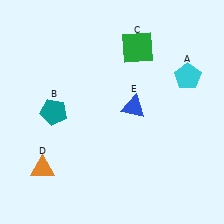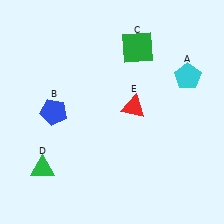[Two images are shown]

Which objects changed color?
B changed from teal to blue. D changed from orange to green. E changed from blue to red.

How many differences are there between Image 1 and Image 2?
There are 3 differences between the two images.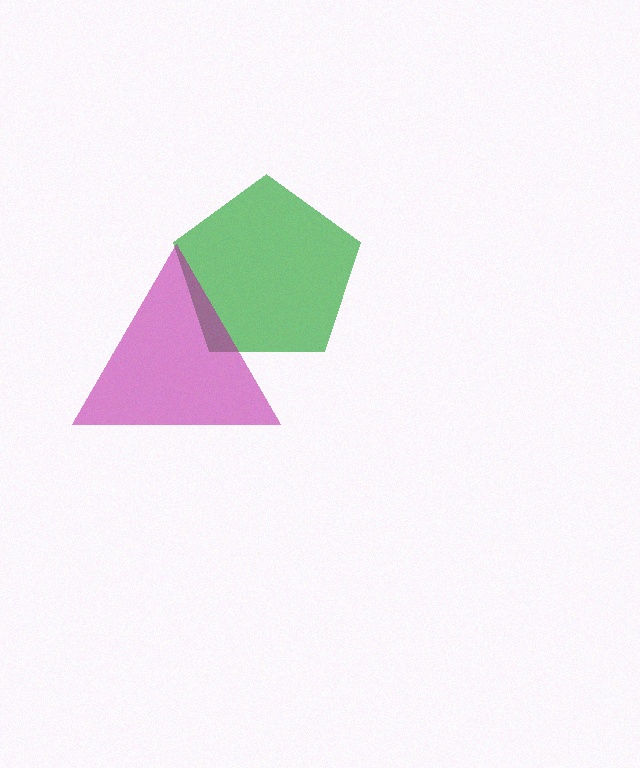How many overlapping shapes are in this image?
There are 2 overlapping shapes in the image.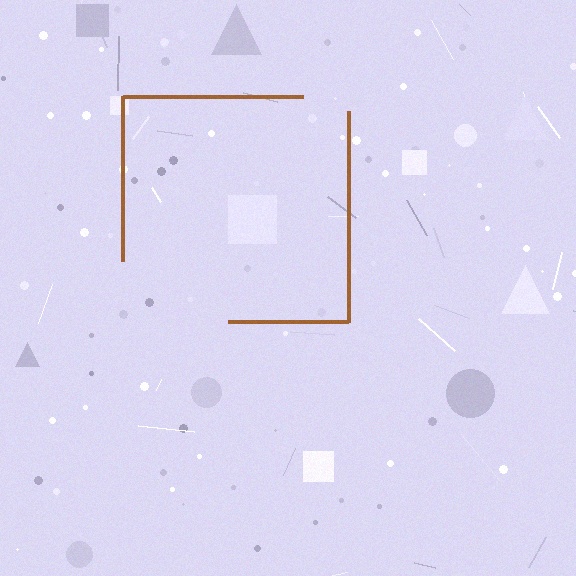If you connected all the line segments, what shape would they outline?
They would outline a square.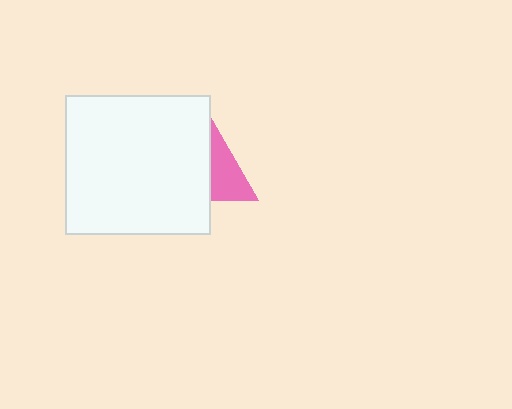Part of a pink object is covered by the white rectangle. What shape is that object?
It is a triangle.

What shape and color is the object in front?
The object in front is a white rectangle.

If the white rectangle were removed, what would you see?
You would see the complete pink triangle.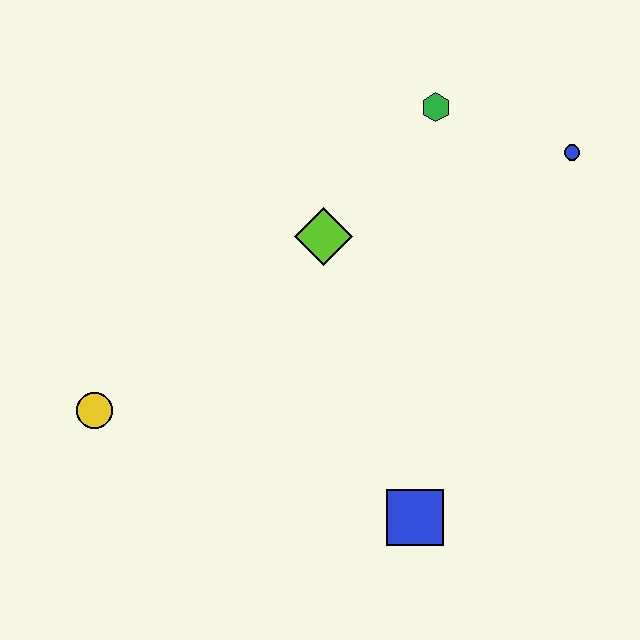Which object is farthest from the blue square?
The green hexagon is farthest from the blue square.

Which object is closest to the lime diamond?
The green hexagon is closest to the lime diamond.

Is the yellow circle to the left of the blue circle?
Yes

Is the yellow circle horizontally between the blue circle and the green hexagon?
No